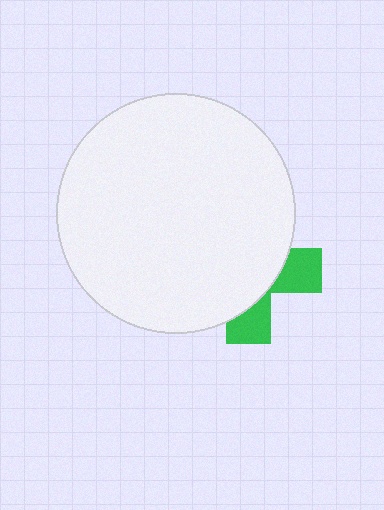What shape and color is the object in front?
The object in front is a white circle.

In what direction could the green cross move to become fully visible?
The green cross could move toward the lower-right. That would shift it out from behind the white circle entirely.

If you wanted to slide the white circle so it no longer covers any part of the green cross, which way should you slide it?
Slide it toward the upper-left — that is the most direct way to separate the two shapes.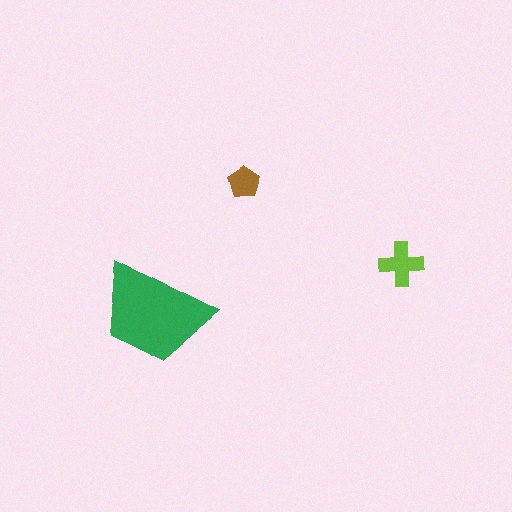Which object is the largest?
The green trapezoid.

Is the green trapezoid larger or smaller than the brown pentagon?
Larger.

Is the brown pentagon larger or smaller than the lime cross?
Smaller.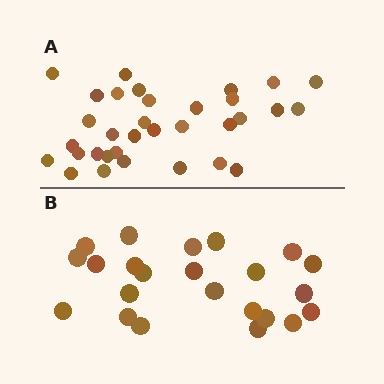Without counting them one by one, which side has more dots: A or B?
Region A (the top region) has more dots.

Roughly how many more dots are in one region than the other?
Region A has roughly 10 or so more dots than region B.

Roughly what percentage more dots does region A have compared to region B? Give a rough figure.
About 45% more.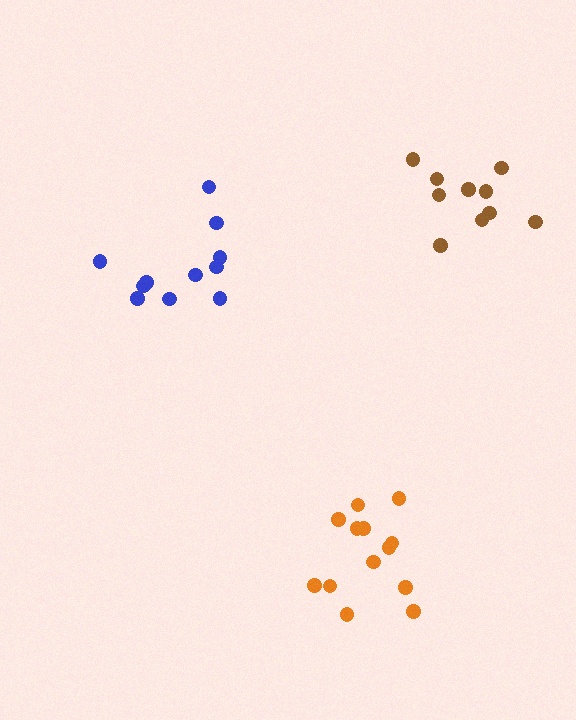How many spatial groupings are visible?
There are 3 spatial groupings.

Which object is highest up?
The brown cluster is topmost.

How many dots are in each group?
Group 1: 11 dots, Group 2: 13 dots, Group 3: 10 dots (34 total).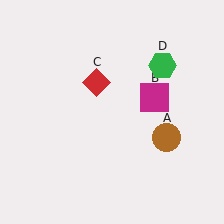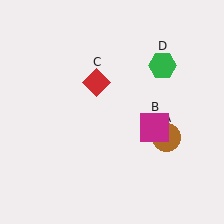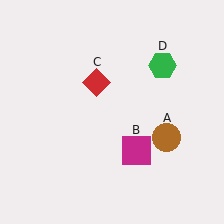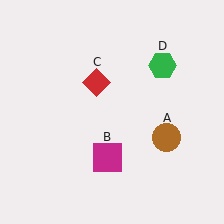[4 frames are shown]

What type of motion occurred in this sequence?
The magenta square (object B) rotated clockwise around the center of the scene.